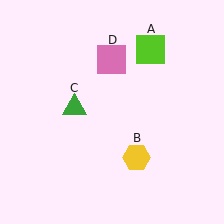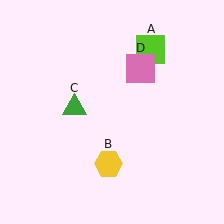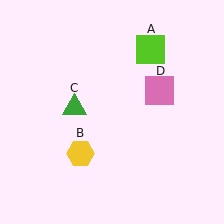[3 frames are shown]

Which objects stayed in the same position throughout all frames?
Lime square (object A) and green triangle (object C) remained stationary.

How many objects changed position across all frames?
2 objects changed position: yellow hexagon (object B), pink square (object D).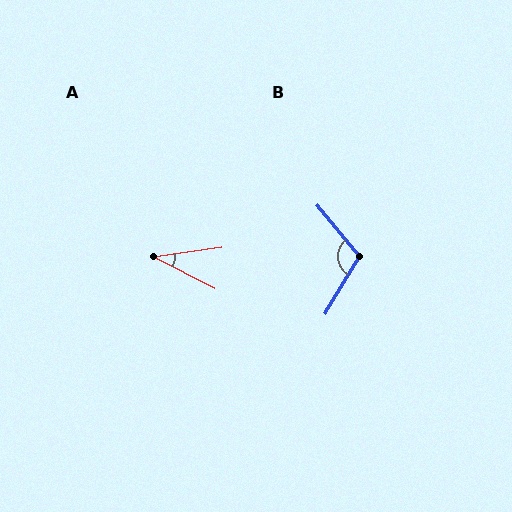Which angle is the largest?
B, at approximately 109 degrees.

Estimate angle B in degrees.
Approximately 109 degrees.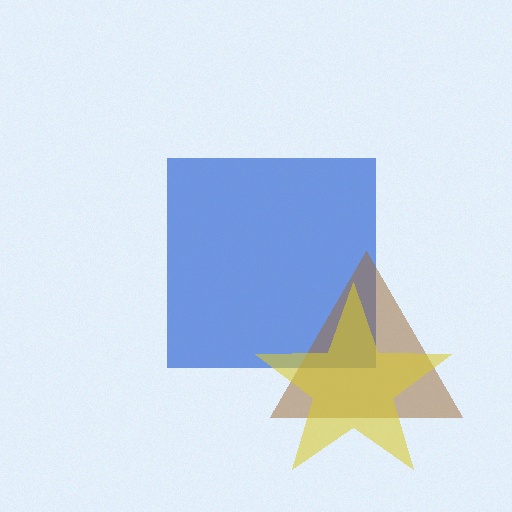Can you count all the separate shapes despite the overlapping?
Yes, there are 3 separate shapes.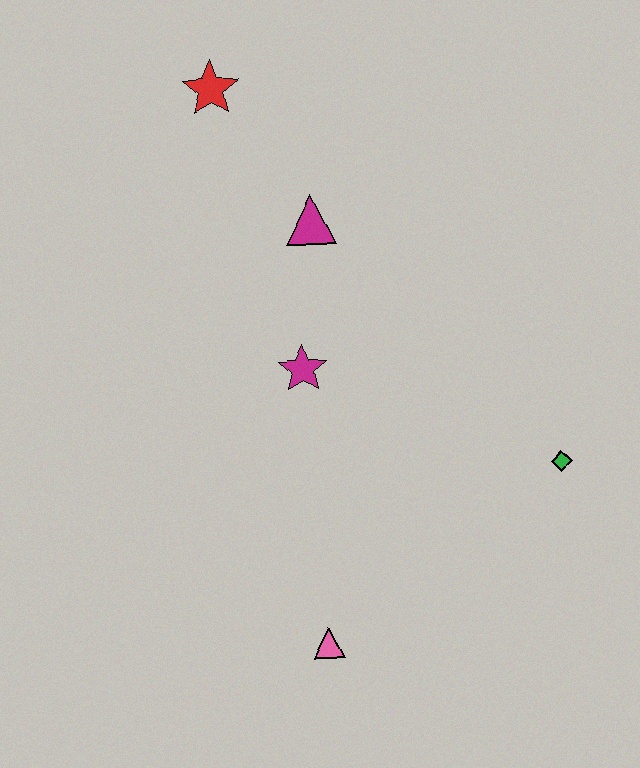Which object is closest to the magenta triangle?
The magenta star is closest to the magenta triangle.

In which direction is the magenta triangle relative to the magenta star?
The magenta triangle is above the magenta star.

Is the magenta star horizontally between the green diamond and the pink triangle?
No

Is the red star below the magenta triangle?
No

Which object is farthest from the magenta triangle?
The pink triangle is farthest from the magenta triangle.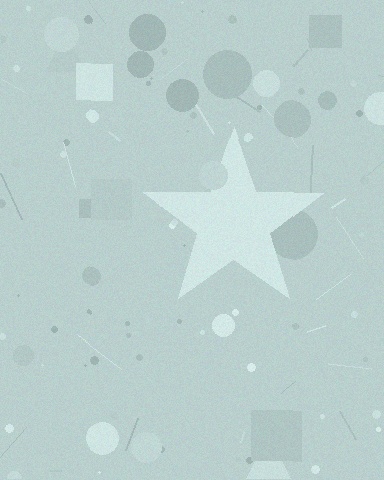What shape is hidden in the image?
A star is hidden in the image.